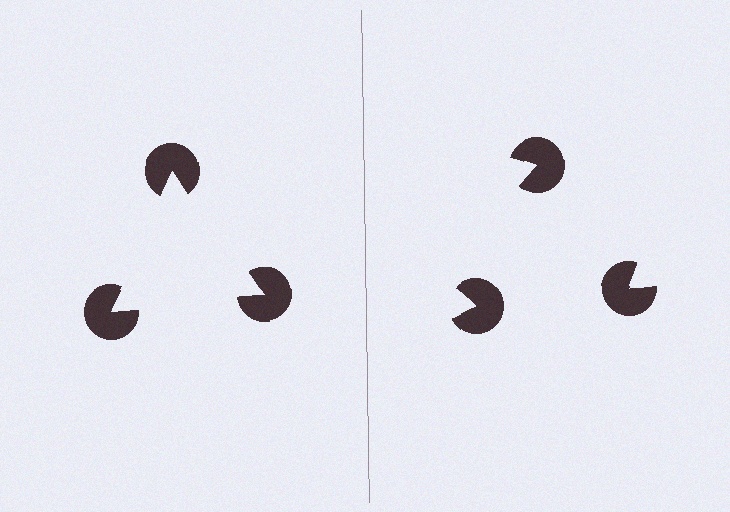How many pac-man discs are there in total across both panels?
6 — 3 on each side.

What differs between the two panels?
The pac-man discs are positioned identically on both sides; only the wedge orientations differ. On the left they align to a triangle; on the right they are misaligned.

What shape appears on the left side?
An illusory triangle.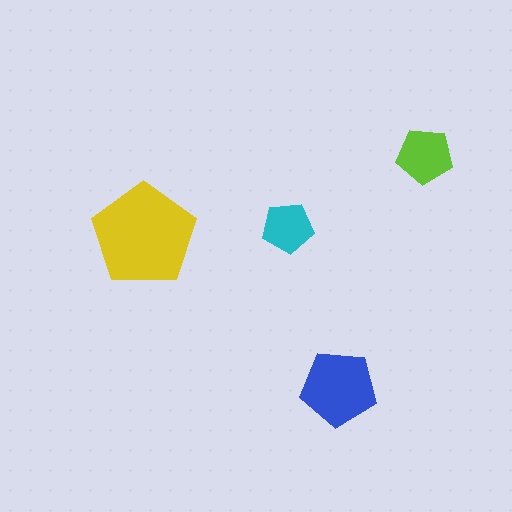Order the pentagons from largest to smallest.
the yellow one, the blue one, the lime one, the cyan one.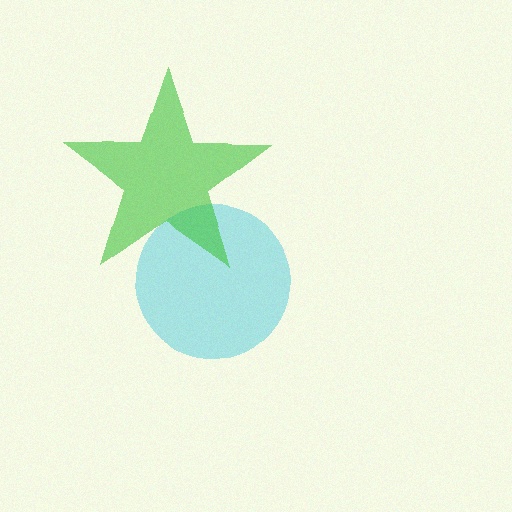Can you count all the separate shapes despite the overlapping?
Yes, there are 2 separate shapes.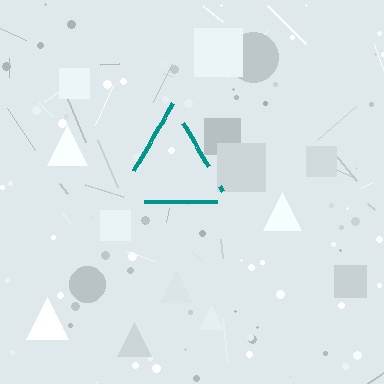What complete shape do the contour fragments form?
The contour fragments form a triangle.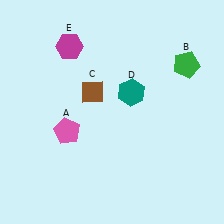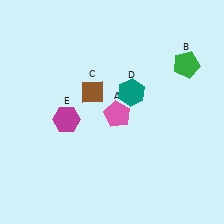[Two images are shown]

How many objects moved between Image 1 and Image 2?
2 objects moved between the two images.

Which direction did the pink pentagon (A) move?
The pink pentagon (A) moved right.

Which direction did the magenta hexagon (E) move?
The magenta hexagon (E) moved down.